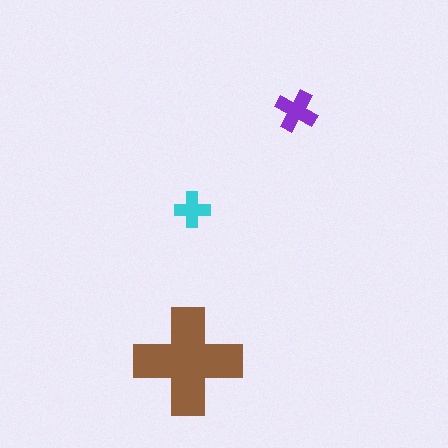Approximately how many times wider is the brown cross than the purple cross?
About 2.5 times wider.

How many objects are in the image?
There are 3 objects in the image.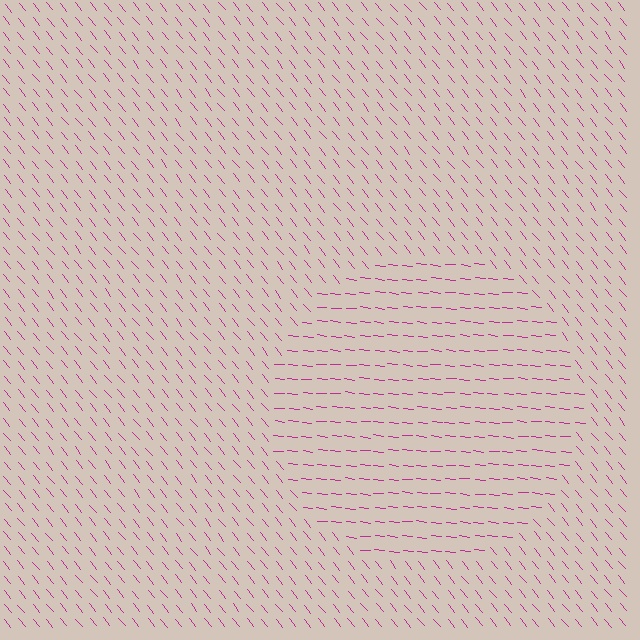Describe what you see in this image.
The image is filled with small magenta line segments. A circle region in the image has lines oriented differently from the surrounding lines, creating a visible texture boundary.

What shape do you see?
I see a circle.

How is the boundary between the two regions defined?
The boundary is defined purely by a change in line orientation (approximately 45 degrees difference). All lines are the same color and thickness.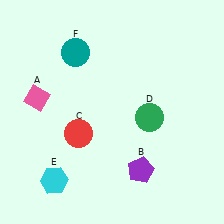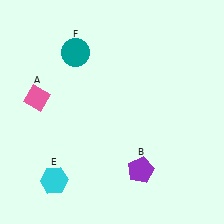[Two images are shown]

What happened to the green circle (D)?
The green circle (D) was removed in Image 2. It was in the bottom-right area of Image 1.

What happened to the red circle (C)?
The red circle (C) was removed in Image 2. It was in the bottom-left area of Image 1.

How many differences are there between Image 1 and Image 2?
There are 2 differences between the two images.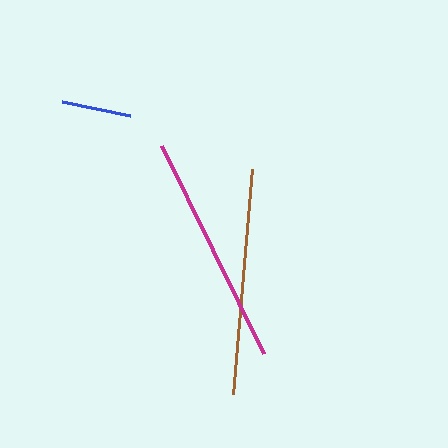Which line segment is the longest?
The magenta line is the longest at approximately 231 pixels.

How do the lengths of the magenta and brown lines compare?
The magenta and brown lines are approximately the same length.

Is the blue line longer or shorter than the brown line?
The brown line is longer than the blue line.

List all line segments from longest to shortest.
From longest to shortest: magenta, brown, blue.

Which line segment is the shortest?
The blue line is the shortest at approximately 69 pixels.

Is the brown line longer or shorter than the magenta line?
The magenta line is longer than the brown line.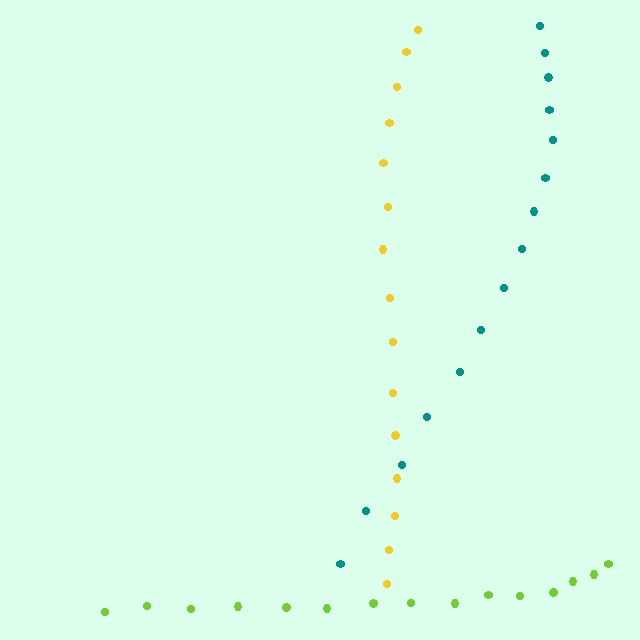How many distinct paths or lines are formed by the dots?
There are 3 distinct paths.